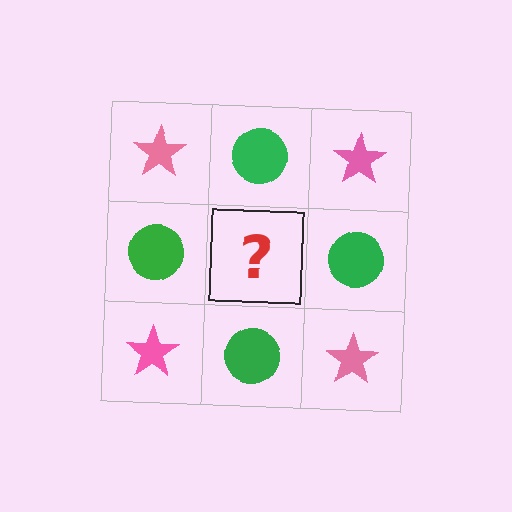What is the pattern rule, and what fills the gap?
The rule is that it alternates pink star and green circle in a checkerboard pattern. The gap should be filled with a pink star.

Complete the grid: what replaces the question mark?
The question mark should be replaced with a pink star.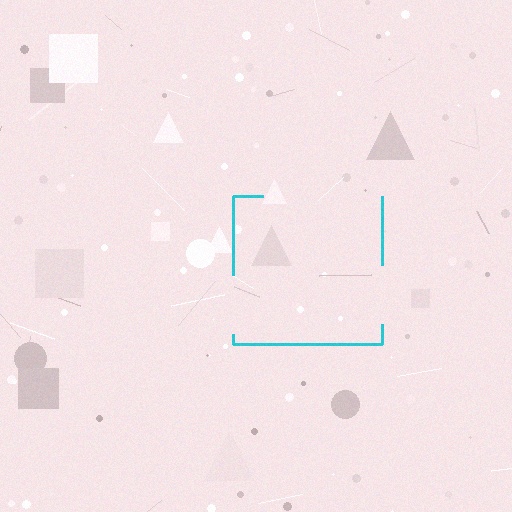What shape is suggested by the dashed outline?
The dashed outline suggests a square.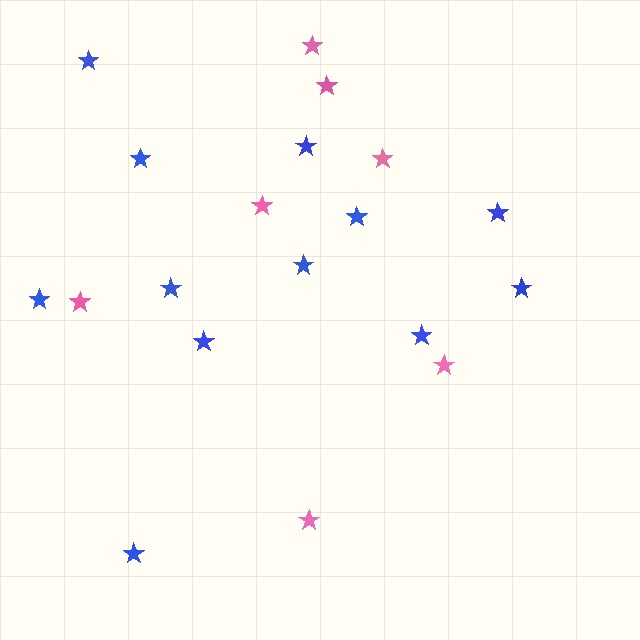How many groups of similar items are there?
There are 2 groups: one group of blue stars (12) and one group of pink stars (7).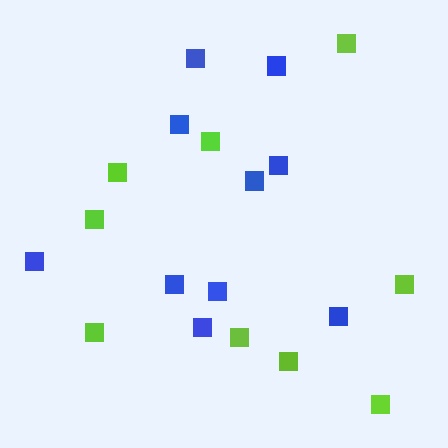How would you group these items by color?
There are 2 groups: one group of blue squares (10) and one group of lime squares (9).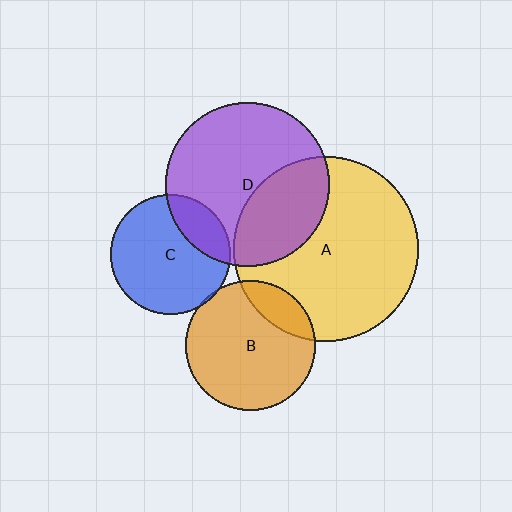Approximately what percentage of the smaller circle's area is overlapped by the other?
Approximately 20%.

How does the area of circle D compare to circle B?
Approximately 1.6 times.